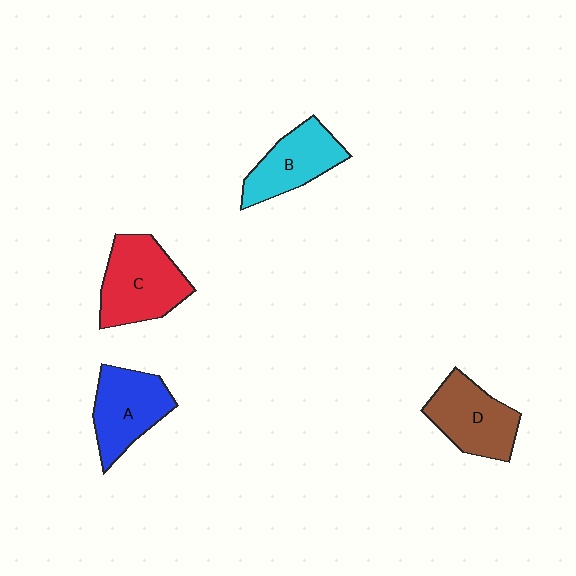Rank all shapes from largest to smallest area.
From largest to smallest: C (red), D (brown), A (blue), B (cyan).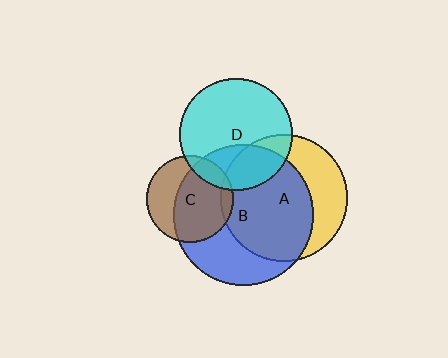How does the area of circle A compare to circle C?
Approximately 2.1 times.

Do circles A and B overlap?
Yes.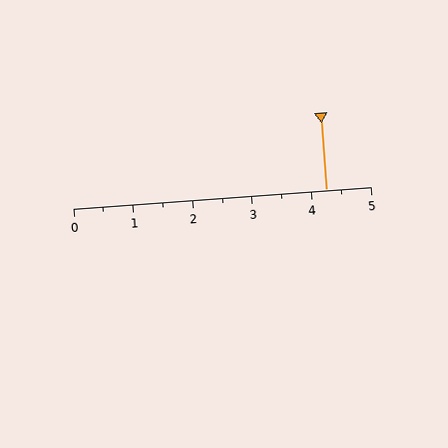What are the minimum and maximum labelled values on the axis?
The axis runs from 0 to 5.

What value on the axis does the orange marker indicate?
The marker indicates approximately 4.2.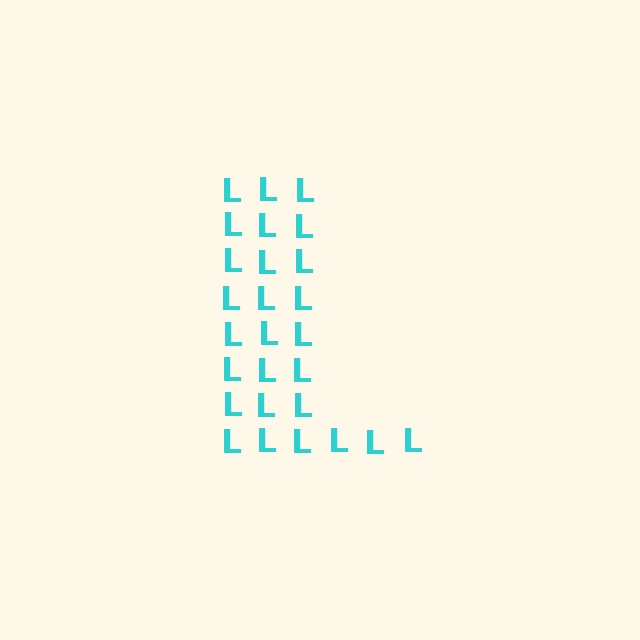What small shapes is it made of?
It is made of small letter L's.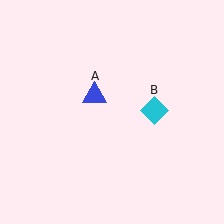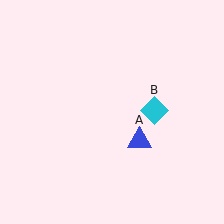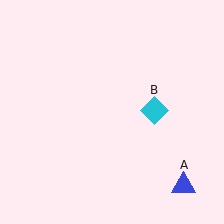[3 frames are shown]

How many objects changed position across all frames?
1 object changed position: blue triangle (object A).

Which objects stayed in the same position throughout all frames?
Cyan diamond (object B) remained stationary.